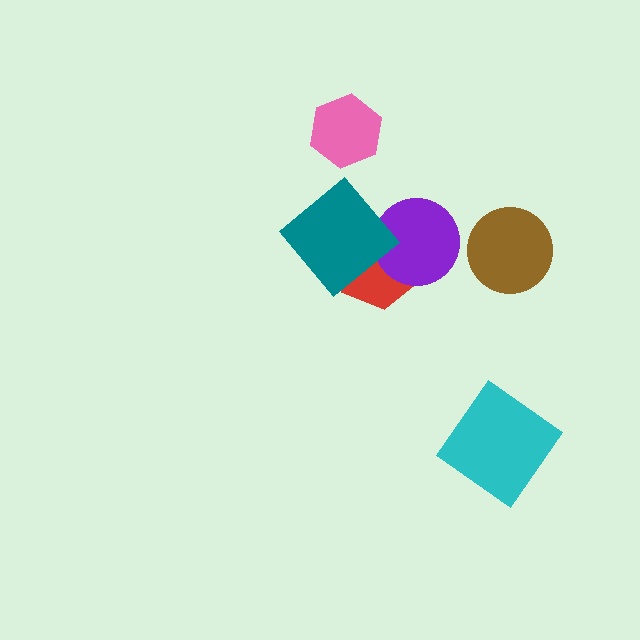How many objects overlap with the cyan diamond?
0 objects overlap with the cyan diamond.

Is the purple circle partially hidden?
No, no other shape covers it.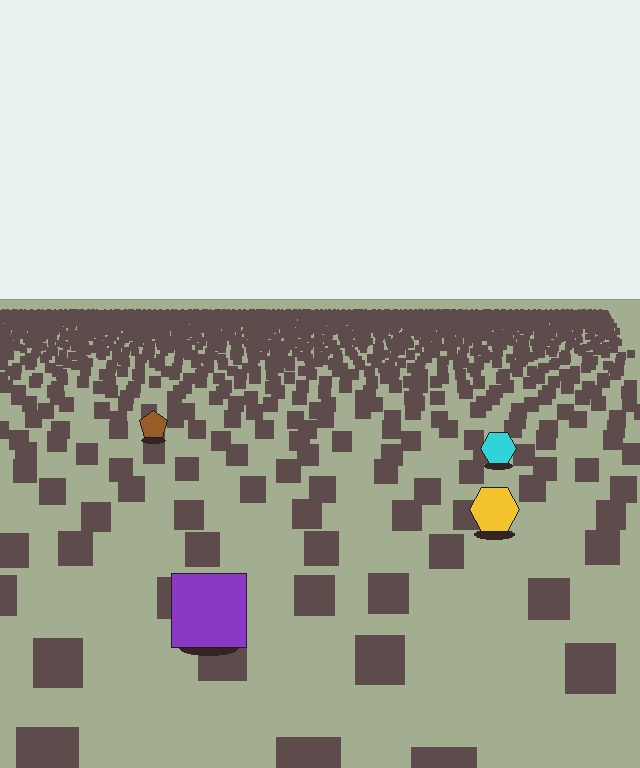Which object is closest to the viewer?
The purple square is closest. The texture marks near it are larger and more spread out.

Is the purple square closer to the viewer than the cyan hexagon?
Yes. The purple square is closer — you can tell from the texture gradient: the ground texture is coarser near it.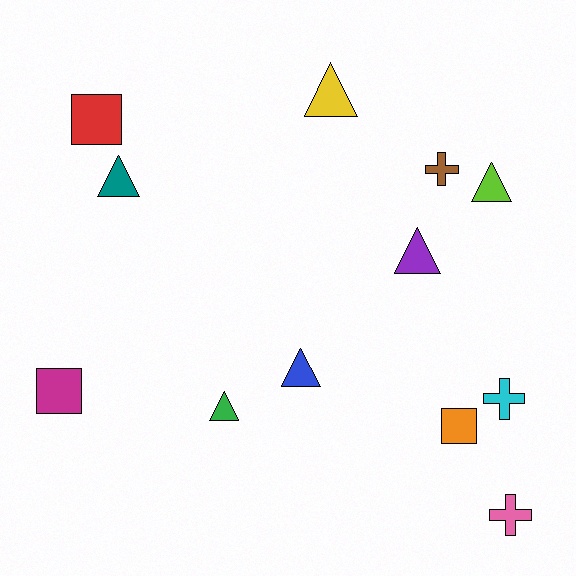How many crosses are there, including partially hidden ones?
There are 3 crosses.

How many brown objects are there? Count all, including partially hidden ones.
There is 1 brown object.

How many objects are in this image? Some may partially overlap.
There are 12 objects.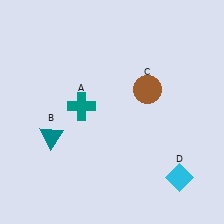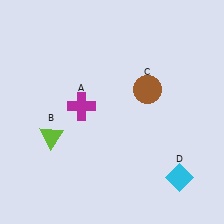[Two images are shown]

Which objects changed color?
A changed from teal to magenta. B changed from teal to lime.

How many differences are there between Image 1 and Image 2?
There are 2 differences between the two images.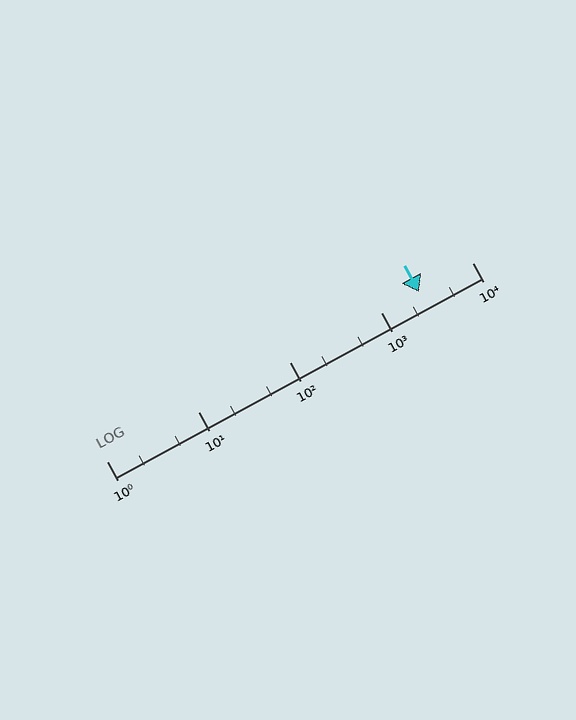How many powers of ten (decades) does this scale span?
The scale spans 4 decades, from 1 to 10000.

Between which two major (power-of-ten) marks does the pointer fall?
The pointer is between 1000 and 10000.